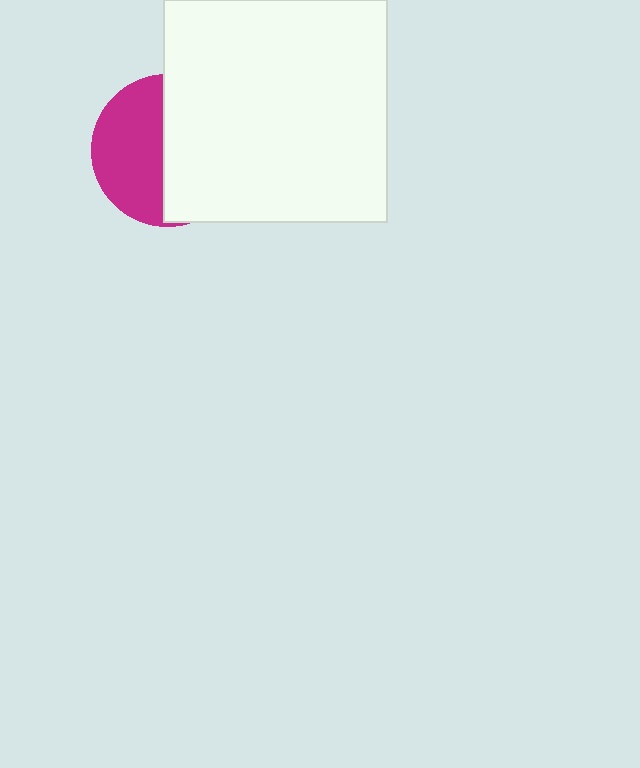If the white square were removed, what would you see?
You would see the complete magenta circle.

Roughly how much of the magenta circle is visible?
About half of it is visible (roughly 47%).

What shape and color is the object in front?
The object in front is a white square.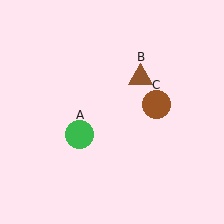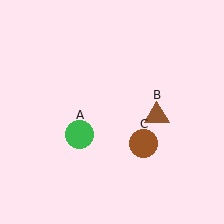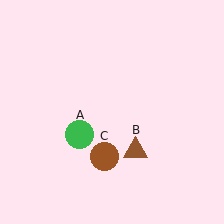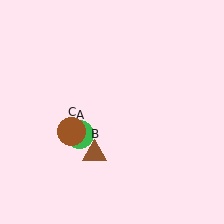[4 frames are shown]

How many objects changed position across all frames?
2 objects changed position: brown triangle (object B), brown circle (object C).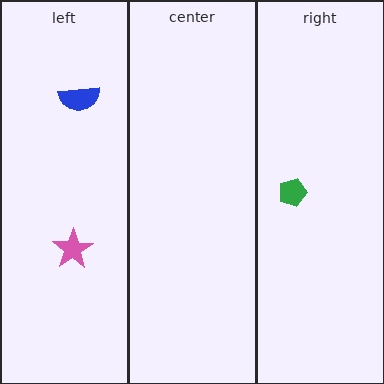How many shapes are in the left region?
2.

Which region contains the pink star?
The left region.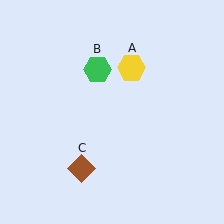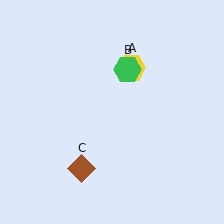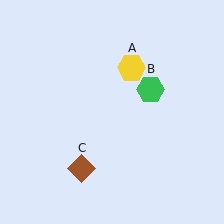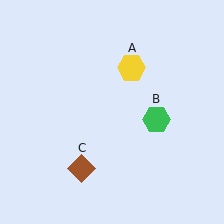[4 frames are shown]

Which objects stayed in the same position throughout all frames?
Yellow hexagon (object A) and brown diamond (object C) remained stationary.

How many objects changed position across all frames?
1 object changed position: green hexagon (object B).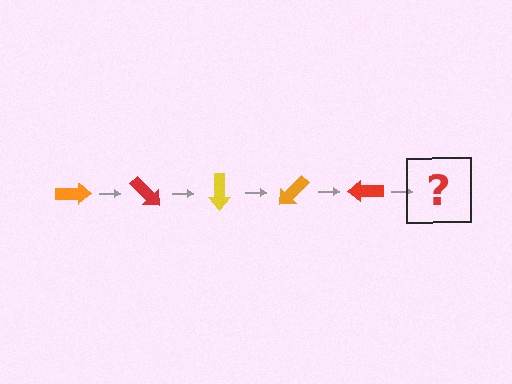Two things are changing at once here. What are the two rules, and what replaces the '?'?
The two rules are that it rotates 45 degrees each step and the color cycles through orange, red, and yellow. The '?' should be a yellow arrow, rotated 225 degrees from the start.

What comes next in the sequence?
The next element should be a yellow arrow, rotated 225 degrees from the start.